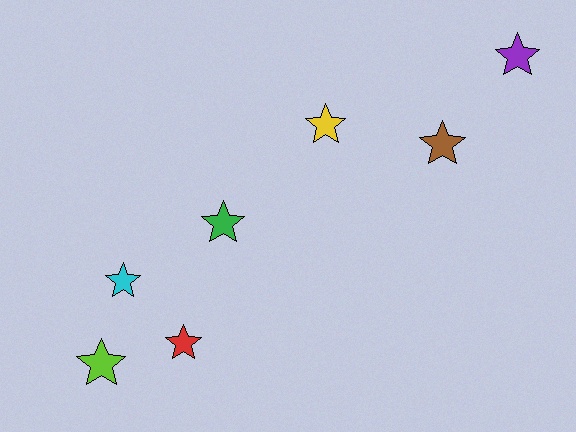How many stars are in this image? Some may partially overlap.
There are 7 stars.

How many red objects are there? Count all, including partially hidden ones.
There is 1 red object.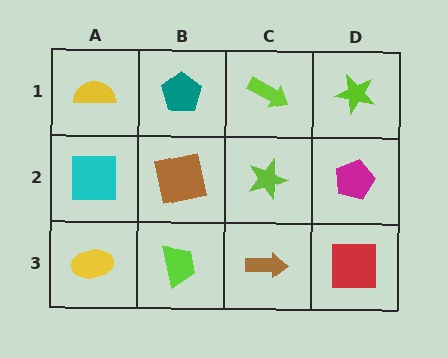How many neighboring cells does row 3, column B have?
3.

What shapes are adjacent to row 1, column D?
A magenta pentagon (row 2, column D), a lime arrow (row 1, column C).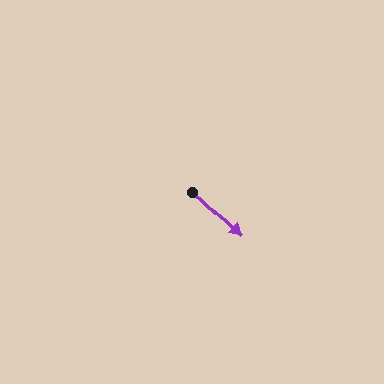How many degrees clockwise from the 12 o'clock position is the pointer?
Approximately 132 degrees.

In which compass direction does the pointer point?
Southeast.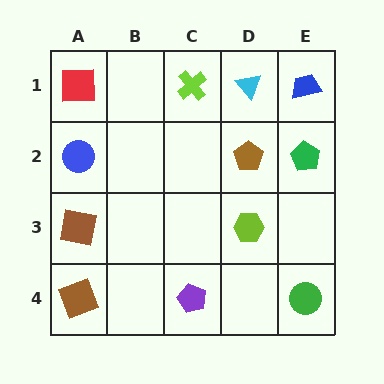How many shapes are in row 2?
3 shapes.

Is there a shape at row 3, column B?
No, that cell is empty.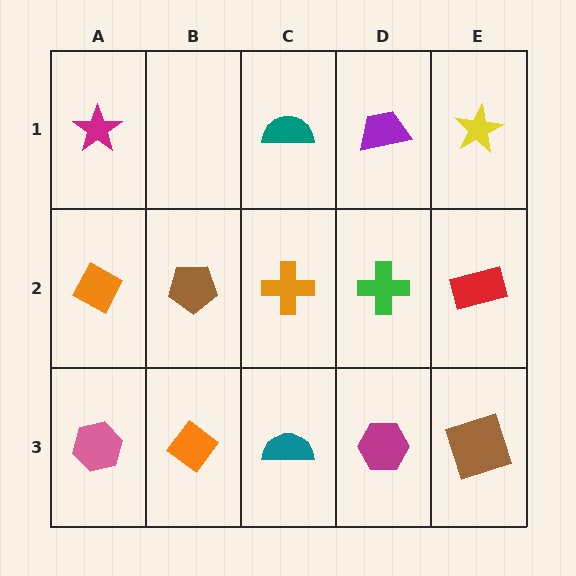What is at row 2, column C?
An orange cross.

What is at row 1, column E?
A yellow star.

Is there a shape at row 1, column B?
No, that cell is empty.